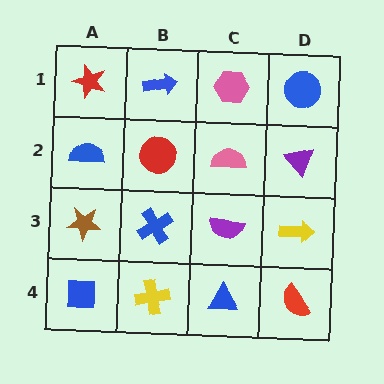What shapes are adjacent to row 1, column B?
A red circle (row 2, column B), a red star (row 1, column A), a pink hexagon (row 1, column C).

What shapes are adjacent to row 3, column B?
A red circle (row 2, column B), a yellow cross (row 4, column B), a brown star (row 3, column A), a purple semicircle (row 3, column C).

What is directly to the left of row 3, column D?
A purple semicircle.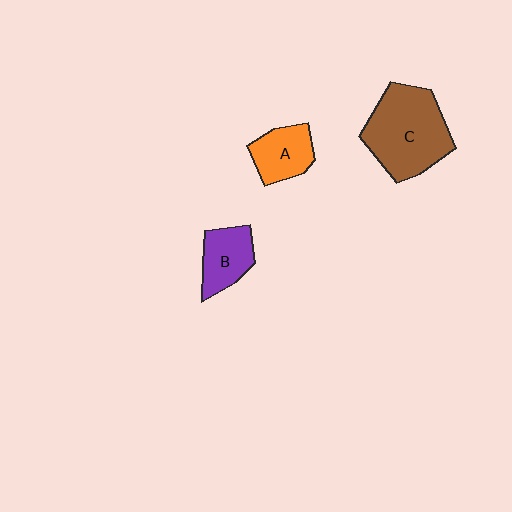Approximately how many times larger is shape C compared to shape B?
Approximately 2.1 times.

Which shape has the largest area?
Shape C (brown).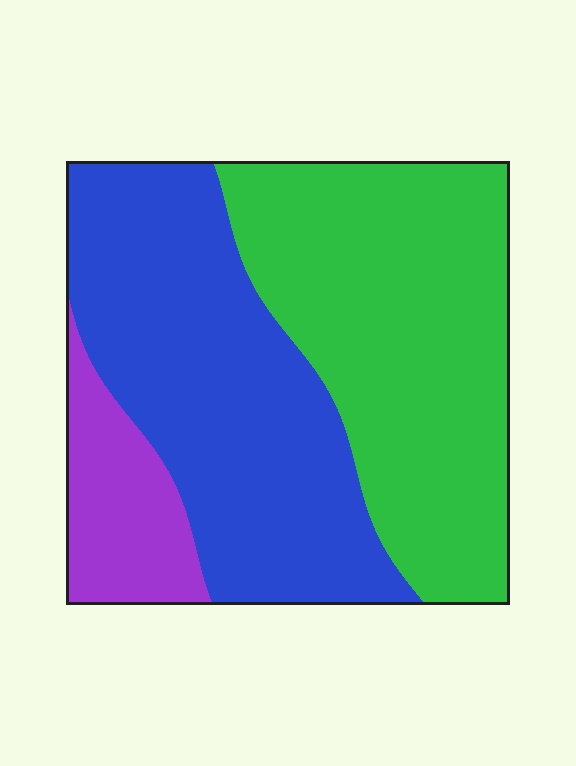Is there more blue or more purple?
Blue.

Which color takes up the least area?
Purple, at roughly 15%.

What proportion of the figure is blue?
Blue takes up about two fifths (2/5) of the figure.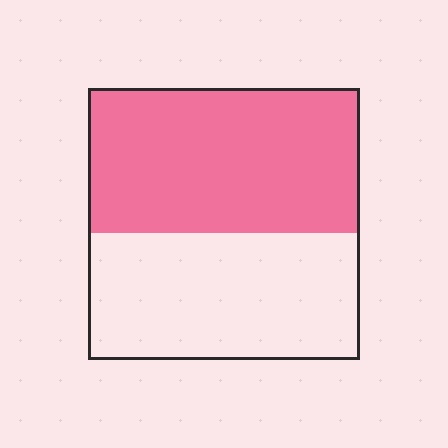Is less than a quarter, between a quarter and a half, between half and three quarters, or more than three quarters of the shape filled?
Between half and three quarters.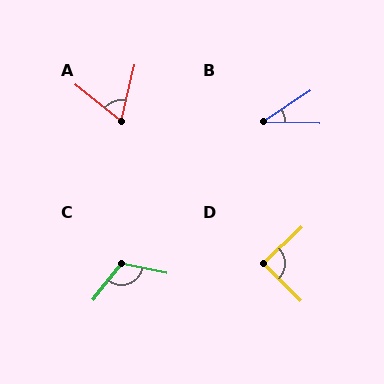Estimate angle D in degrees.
Approximately 89 degrees.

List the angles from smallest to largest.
B (35°), A (65°), D (89°), C (115°).